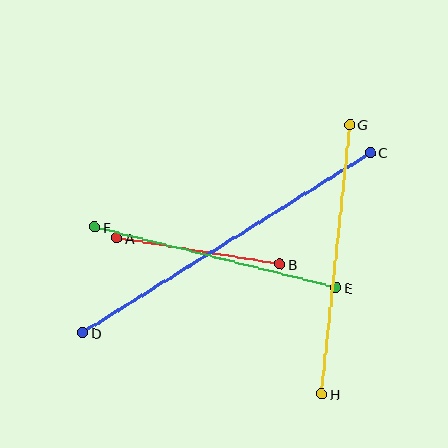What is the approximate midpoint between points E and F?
The midpoint is at approximately (215, 257) pixels.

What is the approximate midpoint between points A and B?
The midpoint is at approximately (199, 251) pixels.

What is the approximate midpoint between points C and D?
The midpoint is at approximately (227, 242) pixels.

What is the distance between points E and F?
The distance is approximately 249 pixels.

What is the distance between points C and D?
The distance is approximately 339 pixels.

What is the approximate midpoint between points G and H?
The midpoint is at approximately (336, 260) pixels.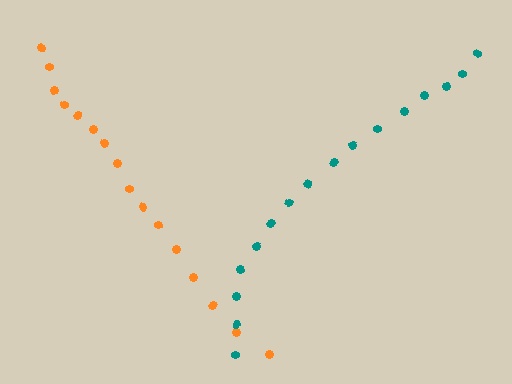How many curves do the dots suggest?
There are 2 distinct paths.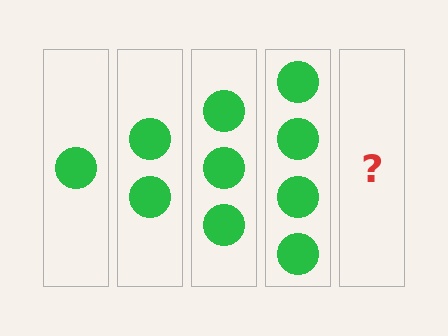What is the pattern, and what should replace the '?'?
The pattern is that each step adds one more circle. The '?' should be 5 circles.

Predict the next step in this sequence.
The next step is 5 circles.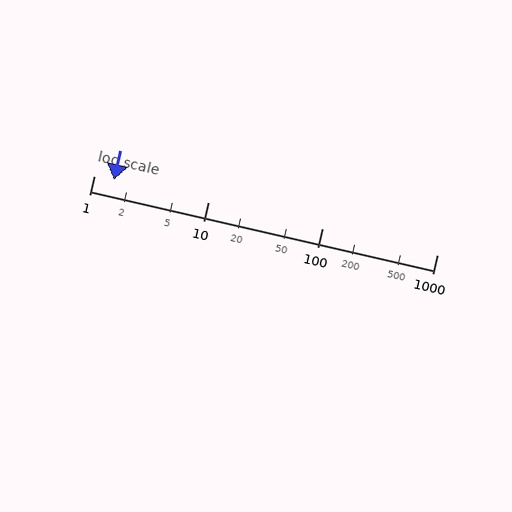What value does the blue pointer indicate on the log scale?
The pointer indicates approximately 1.5.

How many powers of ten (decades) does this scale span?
The scale spans 3 decades, from 1 to 1000.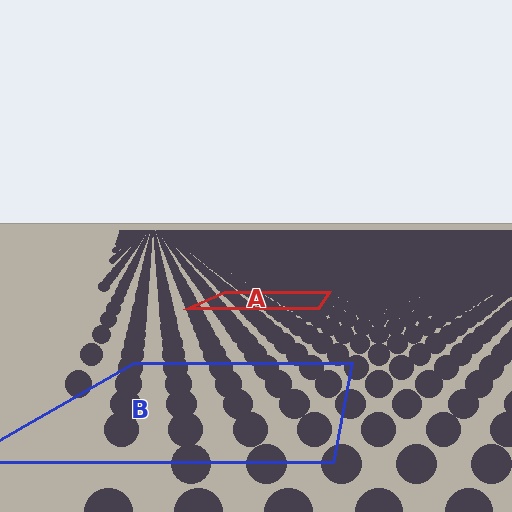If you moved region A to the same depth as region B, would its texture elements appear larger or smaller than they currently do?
They would appear larger. At a closer depth, the same texture elements are projected at a bigger on-screen size.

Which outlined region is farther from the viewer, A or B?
Region A is farther from the viewer — the texture elements inside it appear smaller and more densely packed.